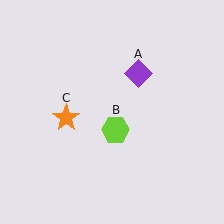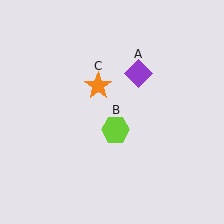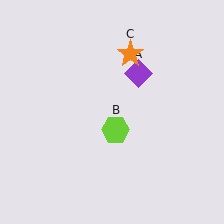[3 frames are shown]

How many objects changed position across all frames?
1 object changed position: orange star (object C).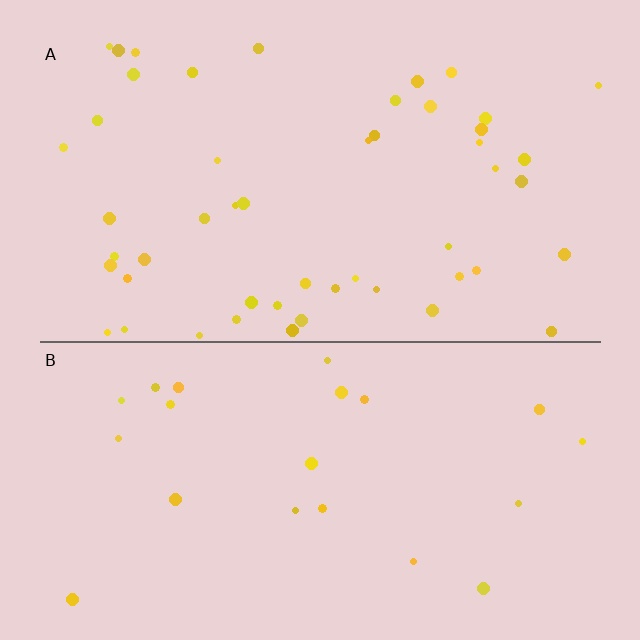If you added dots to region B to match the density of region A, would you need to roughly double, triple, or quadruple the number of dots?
Approximately double.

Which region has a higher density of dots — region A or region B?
A (the top).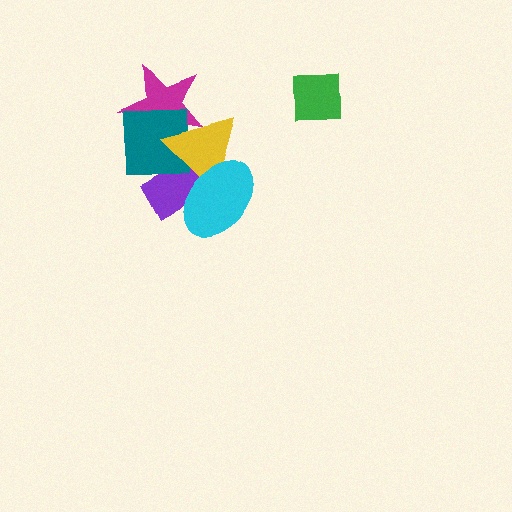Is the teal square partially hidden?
Yes, it is partially covered by another shape.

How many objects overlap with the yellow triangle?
4 objects overlap with the yellow triangle.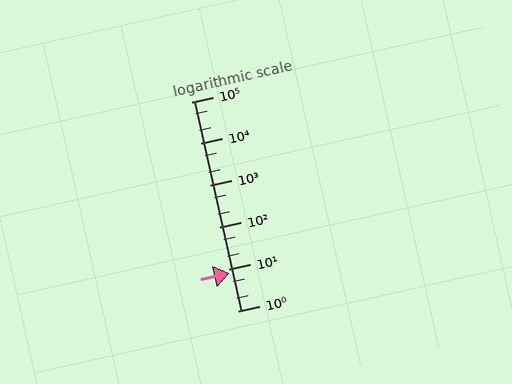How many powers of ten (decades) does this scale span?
The scale spans 5 decades, from 1 to 100000.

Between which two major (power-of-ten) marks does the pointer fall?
The pointer is between 1 and 10.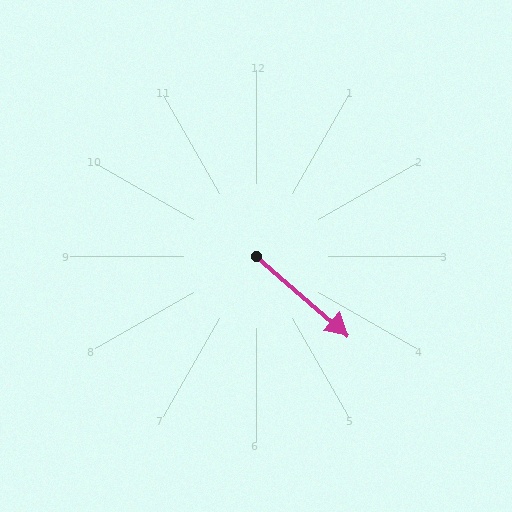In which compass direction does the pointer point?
Southeast.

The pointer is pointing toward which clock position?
Roughly 4 o'clock.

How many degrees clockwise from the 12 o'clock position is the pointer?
Approximately 131 degrees.